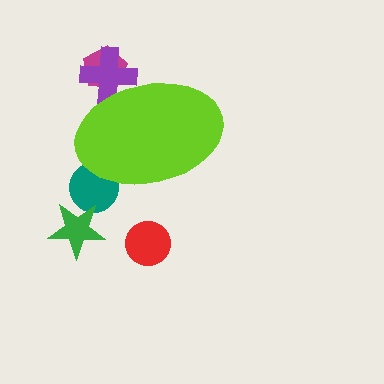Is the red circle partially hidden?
No, the red circle is fully visible.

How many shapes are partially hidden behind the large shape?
3 shapes are partially hidden.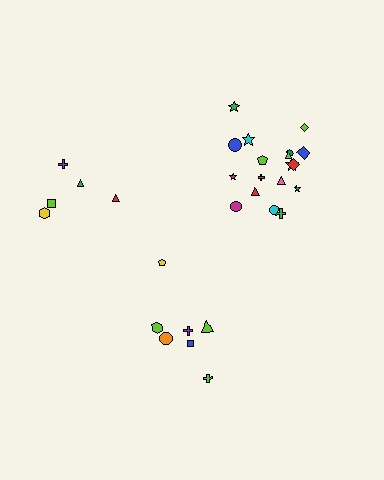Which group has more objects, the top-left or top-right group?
The top-right group.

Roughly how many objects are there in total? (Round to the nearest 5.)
Roughly 30 objects in total.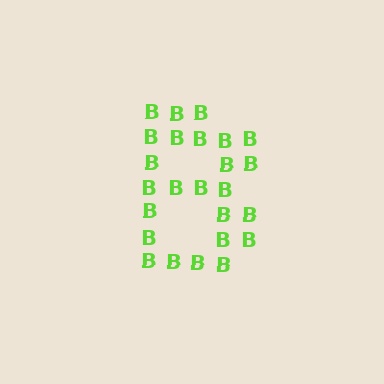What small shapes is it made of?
It is made of small letter B's.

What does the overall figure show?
The overall figure shows the letter B.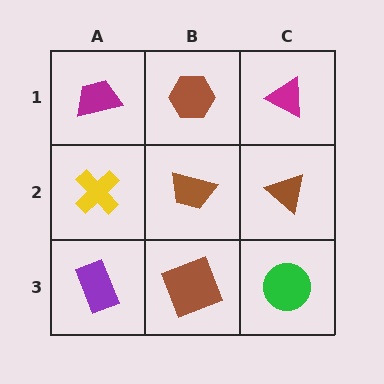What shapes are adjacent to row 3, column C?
A brown triangle (row 2, column C), a brown square (row 3, column B).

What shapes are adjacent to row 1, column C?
A brown triangle (row 2, column C), a brown hexagon (row 1, column B).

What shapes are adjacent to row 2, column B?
A brown hexagon (row 1, column B), a brown square (row 3, column B), a yellow cross (row 2, column A), a brown triangle (row 2, column C).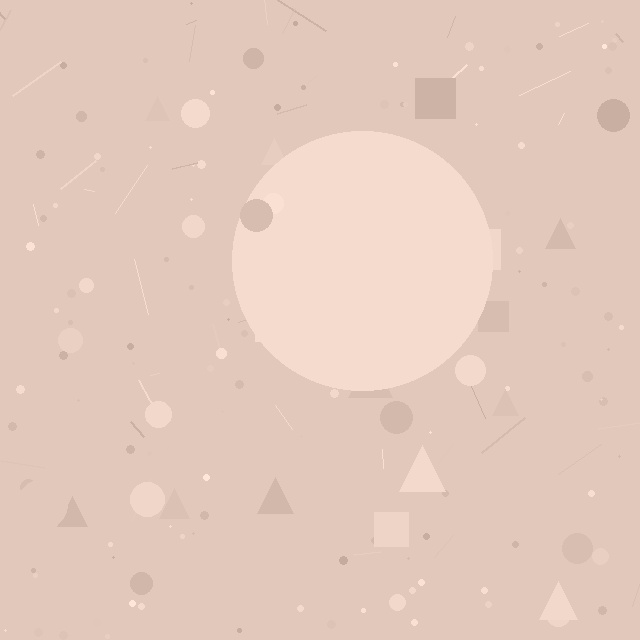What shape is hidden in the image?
A circle is hidden in the image.